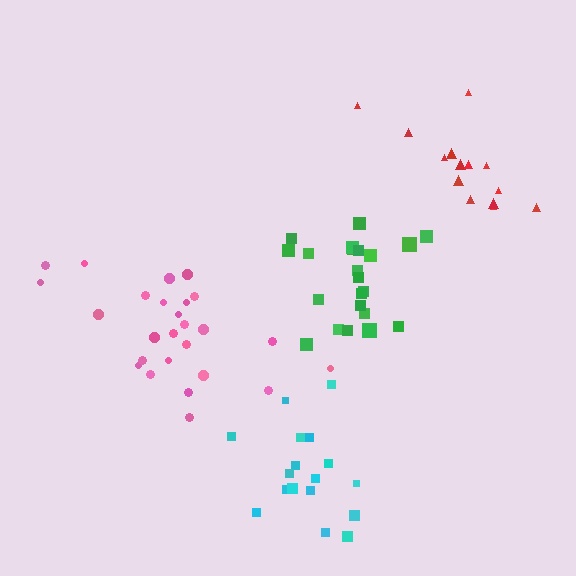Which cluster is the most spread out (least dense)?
Red.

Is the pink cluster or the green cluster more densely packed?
Green.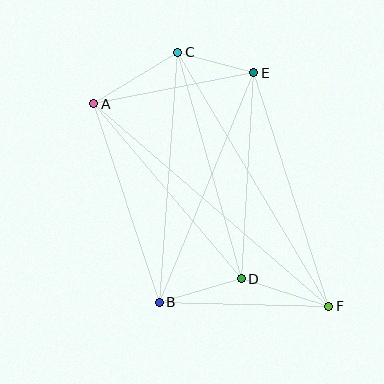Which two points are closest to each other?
Points C and E are closest to each other.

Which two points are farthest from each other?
Points A and F are farthest from each other.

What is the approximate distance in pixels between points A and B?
The distance between A and B is approximately 209 pixels.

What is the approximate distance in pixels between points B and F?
The distance between B and F is approximately 169 pixels.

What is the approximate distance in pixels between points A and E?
The distance between A and E is approximately 163 pixels.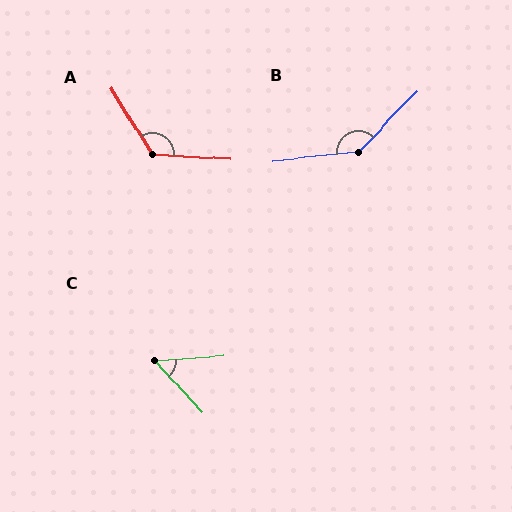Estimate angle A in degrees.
Approximately 125 degrees.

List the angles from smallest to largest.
C (52°), A (125°), B (141°).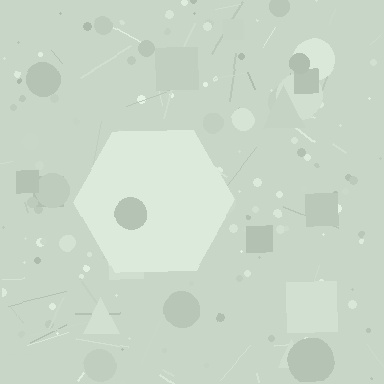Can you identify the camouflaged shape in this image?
The camouflaged shape is a hexagon.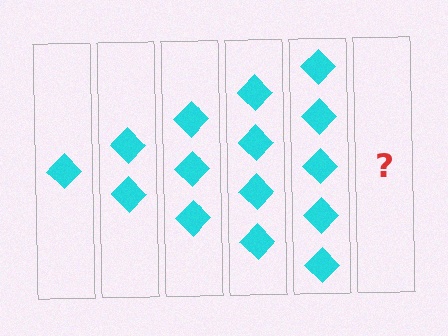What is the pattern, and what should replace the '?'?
The pattern is that each step adds one more diamond. The '?' should be 6 diamonds.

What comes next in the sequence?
The next element should be 6 diamonds.